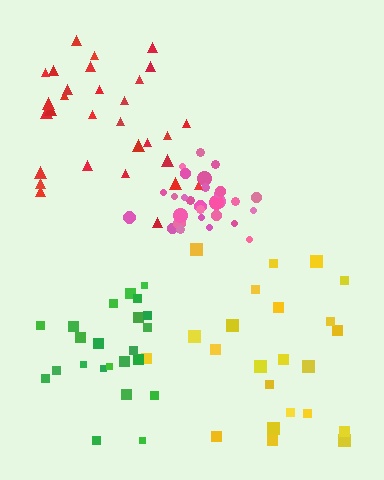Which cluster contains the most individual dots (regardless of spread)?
Red (30).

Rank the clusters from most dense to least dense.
pink, green, red, yellow.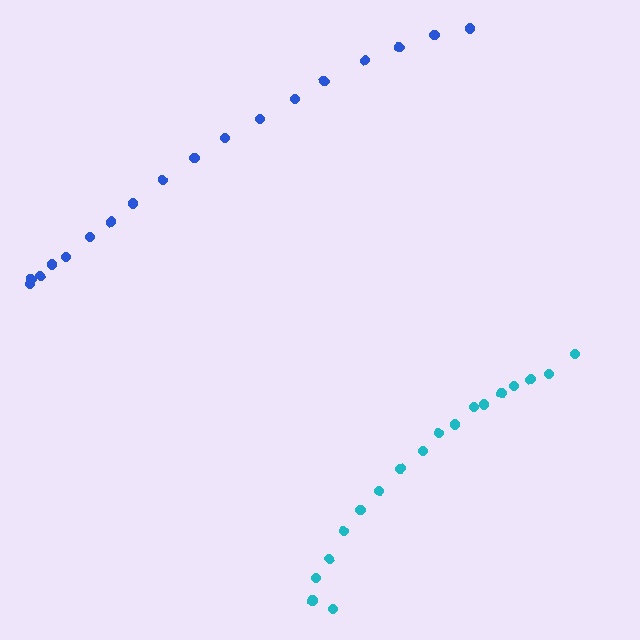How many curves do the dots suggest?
There are 2 distinct paths.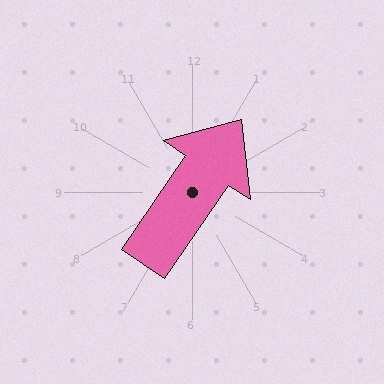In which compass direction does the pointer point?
Northeast.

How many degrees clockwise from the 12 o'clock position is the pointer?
Approximately 34 degrees.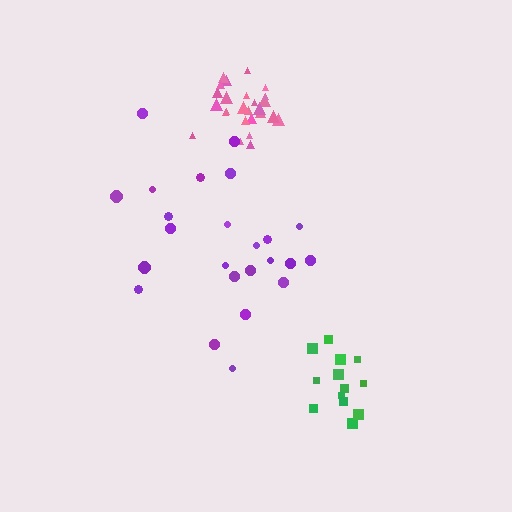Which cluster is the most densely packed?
Pink.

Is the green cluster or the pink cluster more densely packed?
Pink.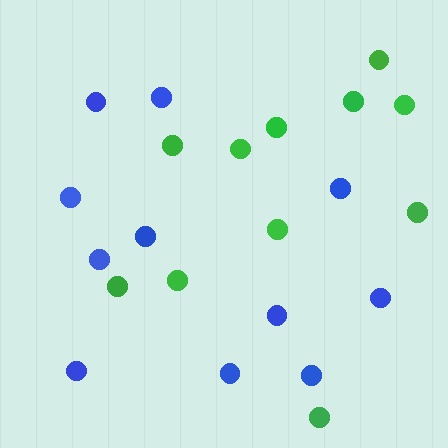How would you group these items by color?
There are 2 groups: one group of blue circles (11) and one group of green circles (11).